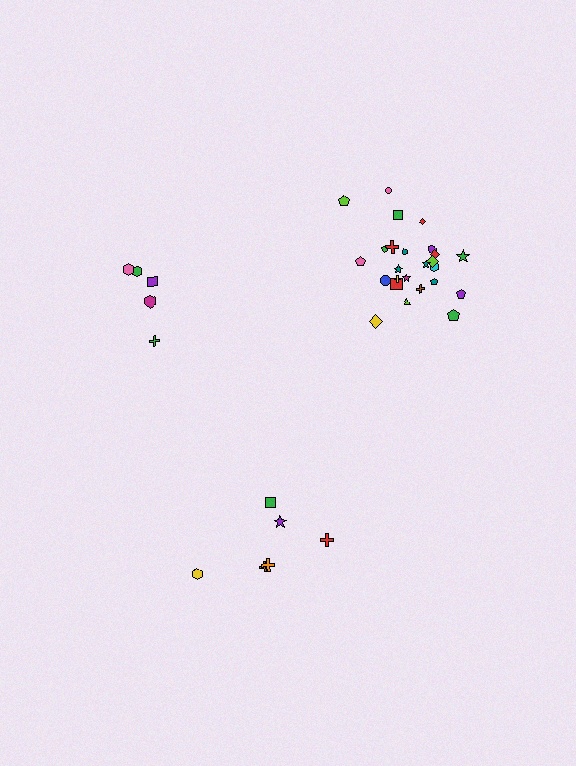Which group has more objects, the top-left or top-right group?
The top-right group.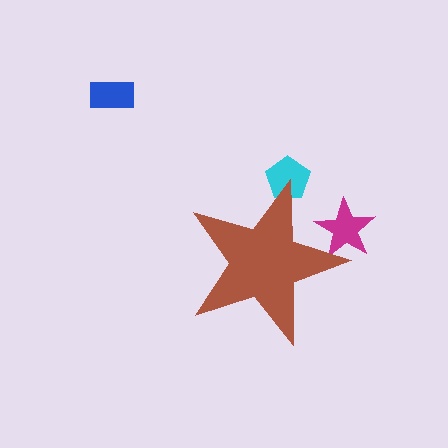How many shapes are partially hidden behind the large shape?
2 shapes are partially hidden.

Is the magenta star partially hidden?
Yes, the magenta star is partially hidden behind the brown star.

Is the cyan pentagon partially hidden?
Yes, the cyan pentagon is partially hidden behind the brown star.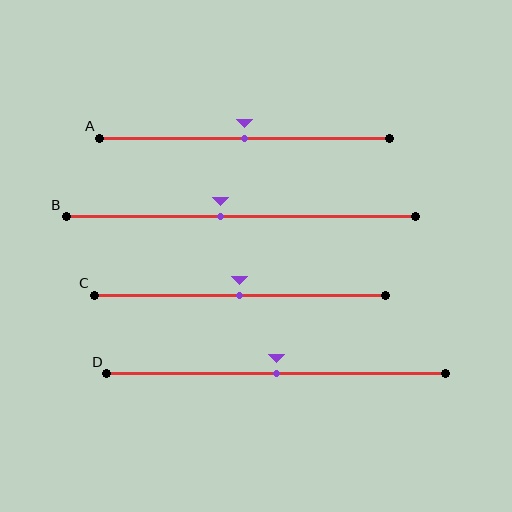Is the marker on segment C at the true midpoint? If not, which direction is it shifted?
Yes, the marker on segment C is at the true midpoint.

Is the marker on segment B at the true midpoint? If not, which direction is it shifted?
No, the marker on segment B is shifted to the left by about 6% of the segment length.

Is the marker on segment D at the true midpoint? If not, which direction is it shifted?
Yes, the marker on segment D is at the true midpoint.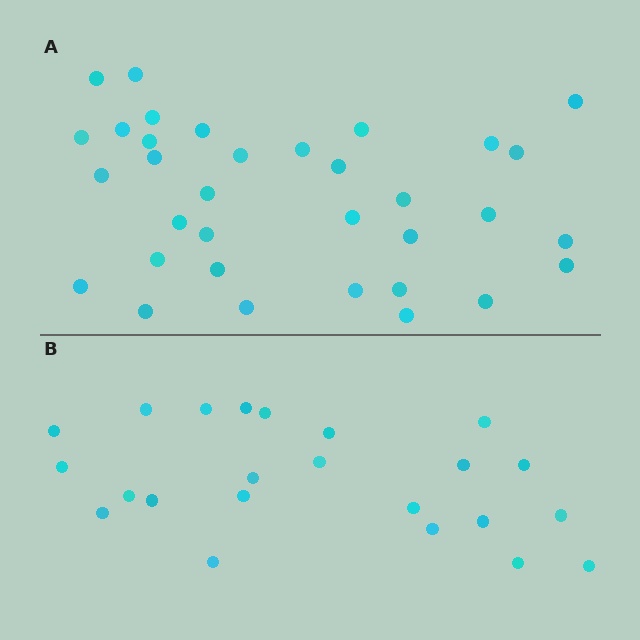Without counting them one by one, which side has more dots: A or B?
Region A (the top region) has more dots.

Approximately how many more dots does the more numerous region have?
Region A has roughly 12 or so more dots than region B.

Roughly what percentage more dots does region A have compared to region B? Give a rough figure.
About 50% more.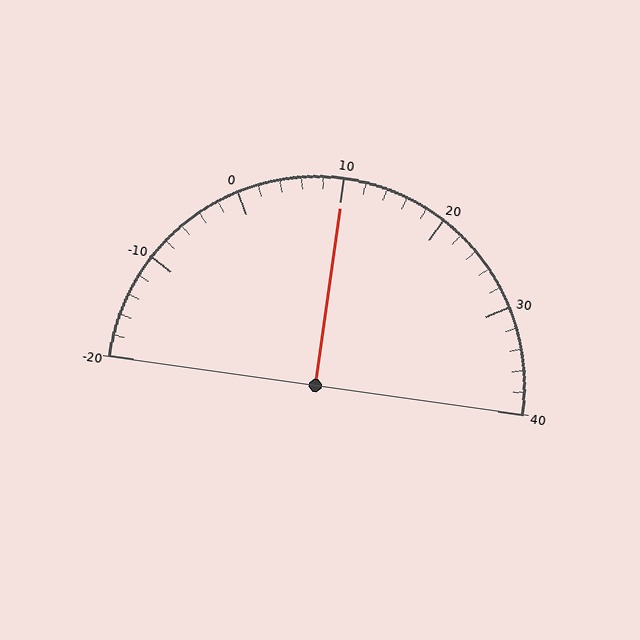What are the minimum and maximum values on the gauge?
The gauge ranges from -20 to 40.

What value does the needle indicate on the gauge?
The needle indicates approximately 10.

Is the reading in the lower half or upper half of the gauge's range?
The reading is in the upper half of the range (-20 to 40).